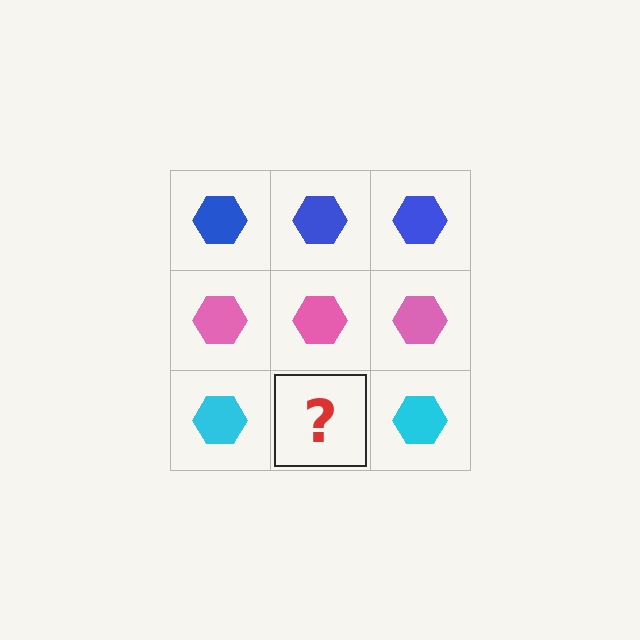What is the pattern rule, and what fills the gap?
The rule is that each row has a consistent color. The gap should be filled with a cyan hexagon.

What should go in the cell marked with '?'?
The missing cell should contain a cyan hexagon.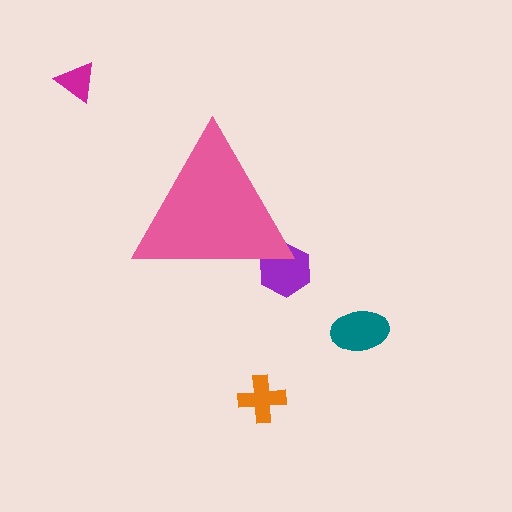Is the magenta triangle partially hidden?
No, the magenta triangle is fully visible.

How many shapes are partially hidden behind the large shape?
1 shape is partially hidden.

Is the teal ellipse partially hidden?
No, the teal ellipse is fully visible.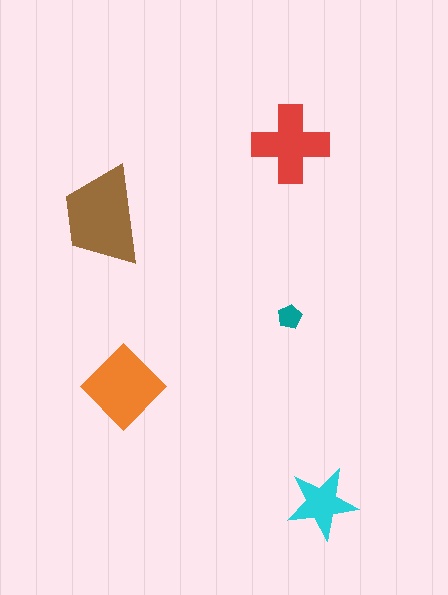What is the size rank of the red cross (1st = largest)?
3rd.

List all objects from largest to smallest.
The brown trapezoid, the orange diamond, the red cross, the cyan star, the teal pentagon.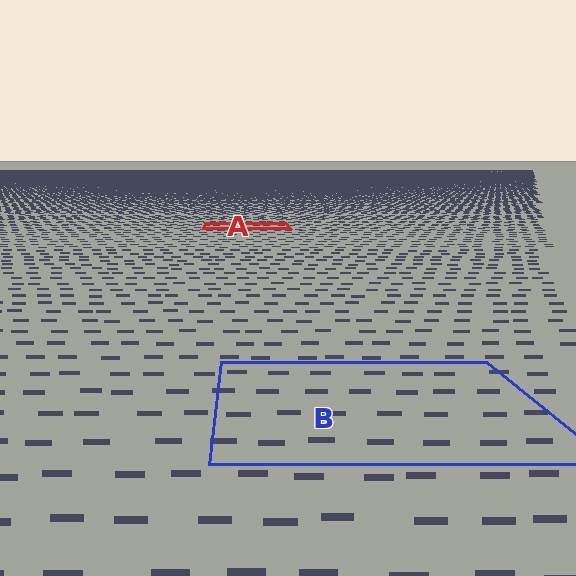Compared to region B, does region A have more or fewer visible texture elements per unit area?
Region A has more texture elements per unit area — they are packed more densely because it is farther away.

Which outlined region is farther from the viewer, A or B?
Region A is farther from the viewer — the texture elements inside it appear smaller and more densely packed.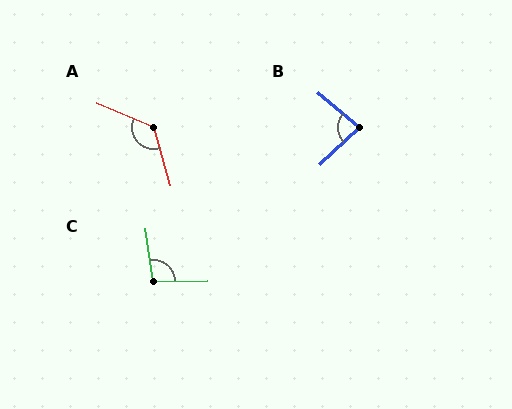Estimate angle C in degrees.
Approximately 96 degrees.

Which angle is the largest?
A, at approximately 129 degrees.